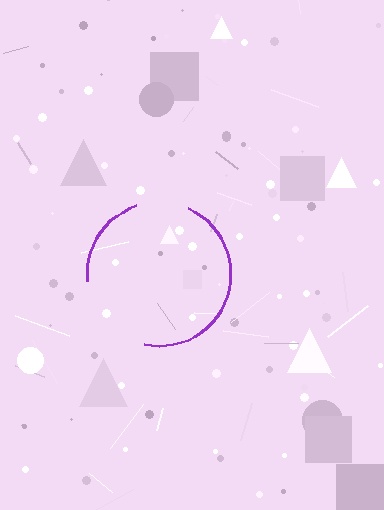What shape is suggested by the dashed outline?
The dashed outline suggests a circle.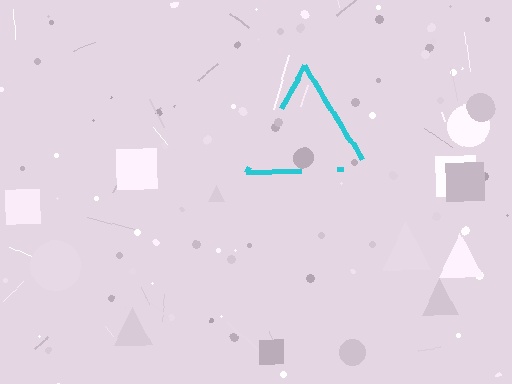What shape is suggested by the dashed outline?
The dashed outline suggests a triangle.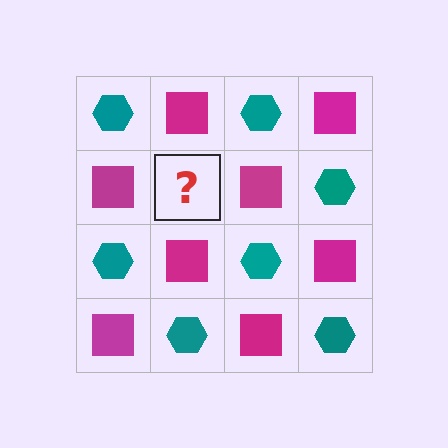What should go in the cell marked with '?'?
The missing cell should contain a teal hexagon.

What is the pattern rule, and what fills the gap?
The rule is that it alternates teal hexagon and magenta square in a checkerboard pattern. The gap should be filled with a teal hexagon.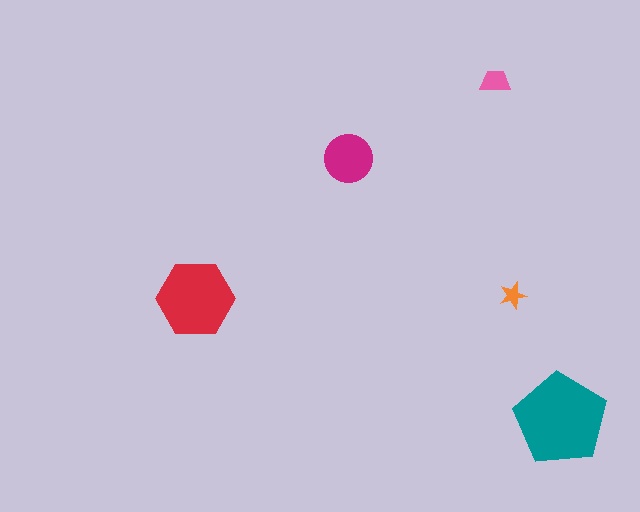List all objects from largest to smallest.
The teal pentagon, the red hexagon, the magenta circle, the pink trapezoid, the orange star.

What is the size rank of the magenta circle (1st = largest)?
3rd.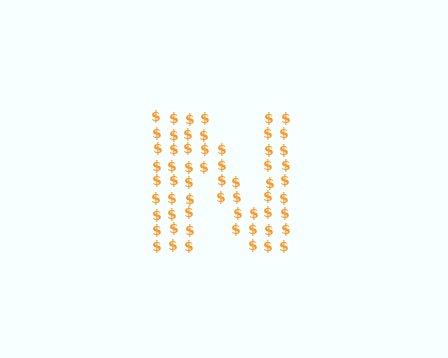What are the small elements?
The small elements are dollar signs.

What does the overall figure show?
The overall figure shows the letter N.